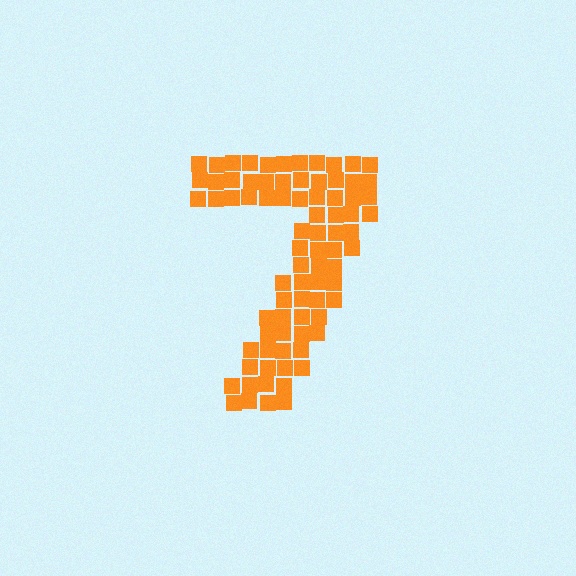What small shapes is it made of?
It is made of small squares.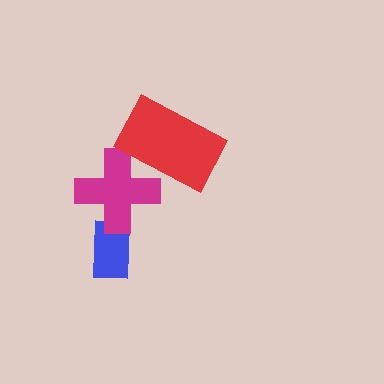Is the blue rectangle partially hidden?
Yes, it is partially covered by another shape.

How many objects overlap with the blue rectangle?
1 object overlaps with the blue rectangle.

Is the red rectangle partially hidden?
No, no other shape covers it.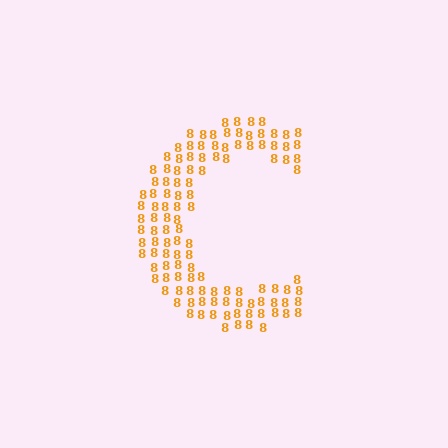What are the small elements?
The small elements are digit 8's.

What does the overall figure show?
The overall figure shows the letter C.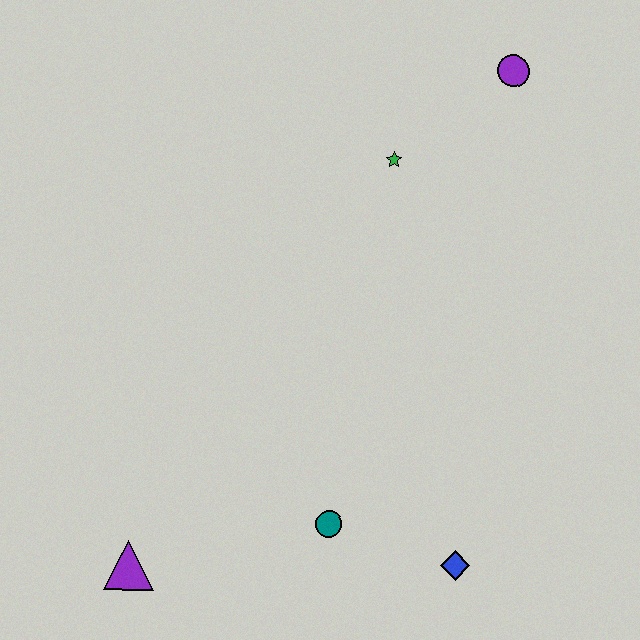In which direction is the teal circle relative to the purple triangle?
The teal circle is to the right of the purple triangle.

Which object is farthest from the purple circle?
The purple triangle is farthest from the purple circle.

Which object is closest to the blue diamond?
The teal circle is closest to the blue diamond.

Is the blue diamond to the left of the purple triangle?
No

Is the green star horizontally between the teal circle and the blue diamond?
Yes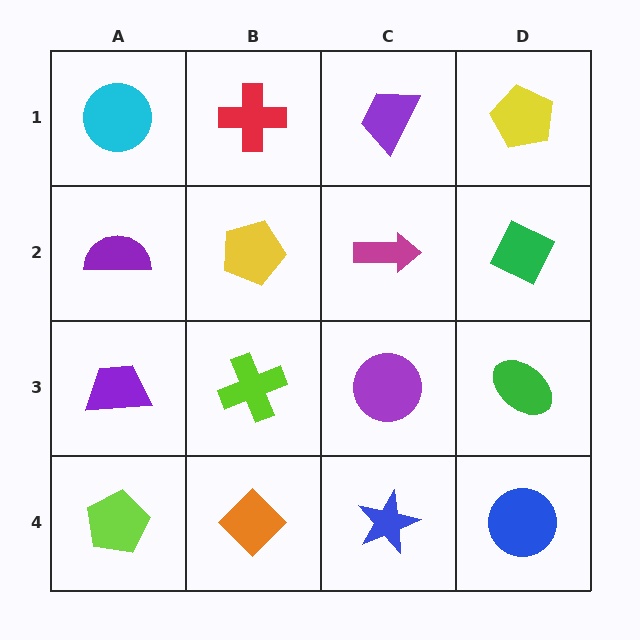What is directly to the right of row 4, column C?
A blue circle.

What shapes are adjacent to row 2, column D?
A yellow pentagon (row 1, column D), a green ellipse (row 3, column D), a magenta arrow (row 2, column C).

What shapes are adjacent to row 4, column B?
A lime cross (row 3, column B), a lime pentagon (row 4, column A), a blue star (row 4, column C).